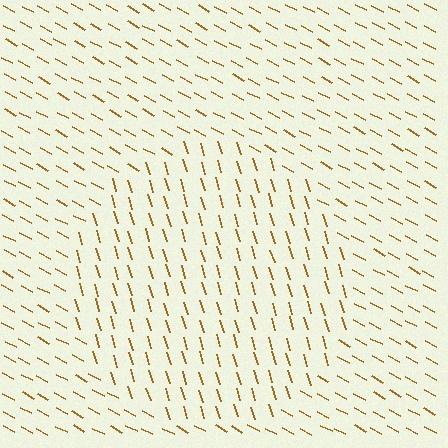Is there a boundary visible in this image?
Yes, there is a texture boundary formed by a change in line orientation.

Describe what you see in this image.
The image is filled with small brown line segments. A circle region in the image has lines oriented differently from the surrounding lines, creating a visible texture boundary.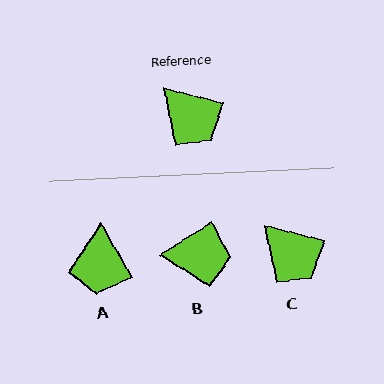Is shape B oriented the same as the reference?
No, it is off by about 46 degrees.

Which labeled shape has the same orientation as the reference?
C.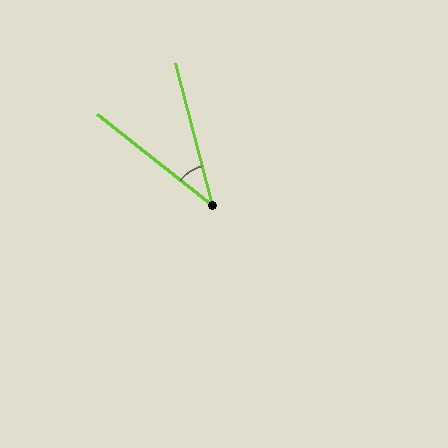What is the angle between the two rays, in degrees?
Approximately 37 degrees.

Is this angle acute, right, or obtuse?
It is acute.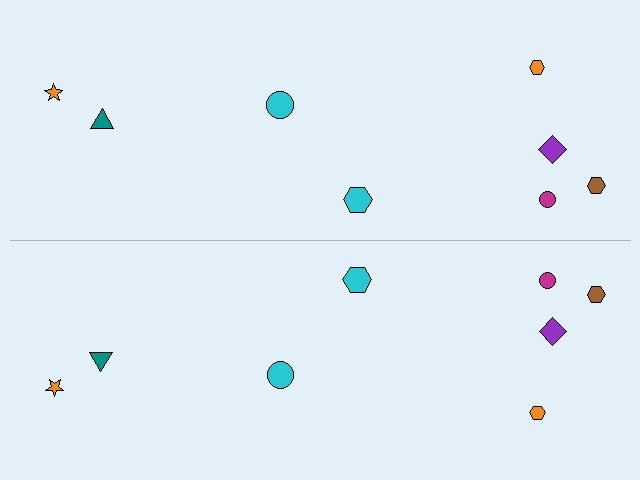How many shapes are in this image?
There are 16 shapes in this image.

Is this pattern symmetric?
Yes, this pattern has bilateral (reflection) symmetry.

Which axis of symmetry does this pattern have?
The pattern has a horizontal axis of symmetry running through the center of the image.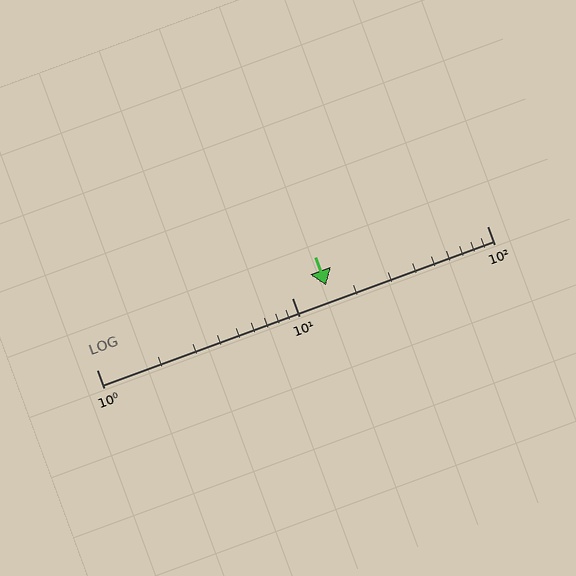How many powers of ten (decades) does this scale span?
The scale spans 2 decades, from 1 to 100.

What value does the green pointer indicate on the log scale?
The pointer indicates approximately 15.